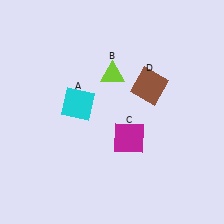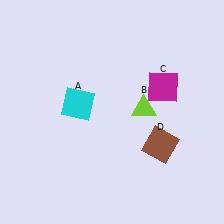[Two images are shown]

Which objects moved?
The objects that moved are: the lime triangle (B), the magenta square (C), the brown square (D).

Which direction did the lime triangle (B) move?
The lime triangle (B) moved down.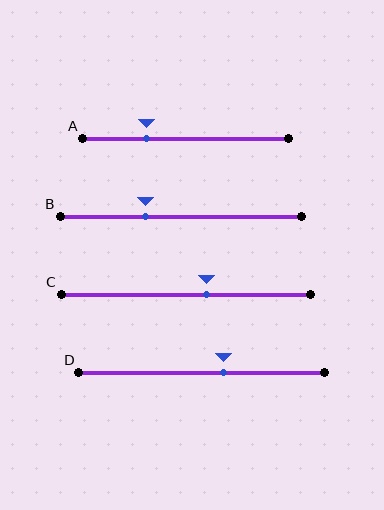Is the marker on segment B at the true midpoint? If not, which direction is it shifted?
No, the marker on segment B is shifted to the left by about 15% of the segment length.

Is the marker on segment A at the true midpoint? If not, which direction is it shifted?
No, the marker on segment A is shifted to the left by about 19% of the segment length.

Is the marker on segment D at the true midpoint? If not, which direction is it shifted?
No, the marker on segment D is shifted to the right by about 9% of the segment length.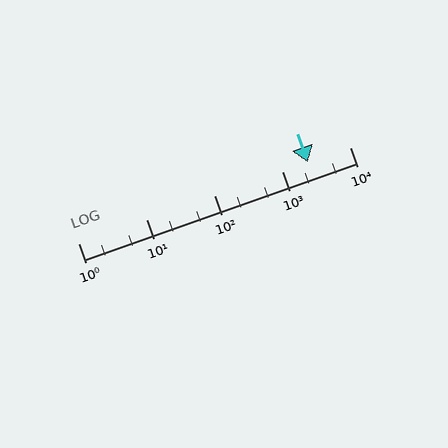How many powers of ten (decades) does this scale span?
The scale spans 4 decades, from 1 to 10000.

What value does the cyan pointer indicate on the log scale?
The pointer indicates approximately 2400.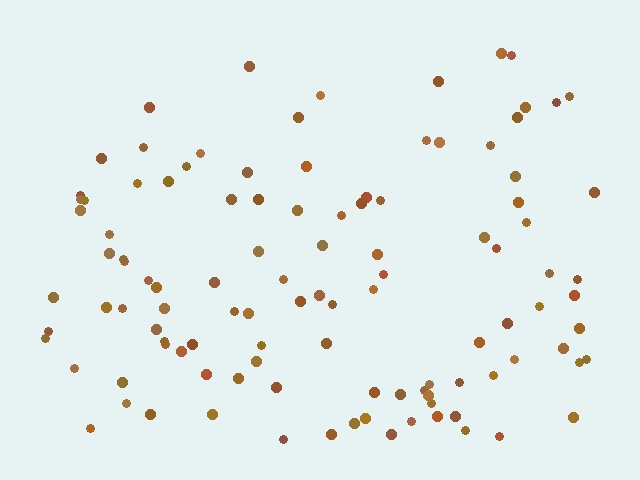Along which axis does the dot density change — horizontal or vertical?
Vertical.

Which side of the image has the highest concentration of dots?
The bottom.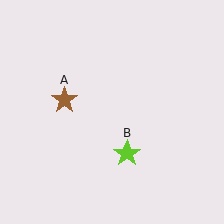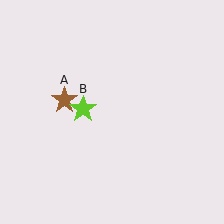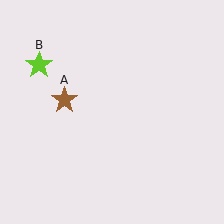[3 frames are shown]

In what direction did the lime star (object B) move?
The lime star (object B) moved up and to the left.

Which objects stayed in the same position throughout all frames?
Brown star (object A) remained stationary.